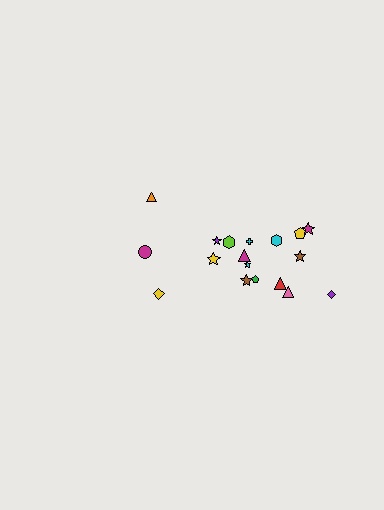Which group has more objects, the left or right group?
The right group.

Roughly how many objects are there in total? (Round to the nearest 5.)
Roughly 20 objects in total.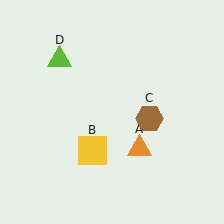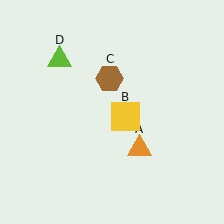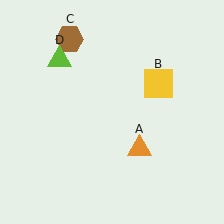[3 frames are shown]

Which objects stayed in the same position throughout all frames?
Orange triangle (object A) and lime triangle (object D) remained stationary.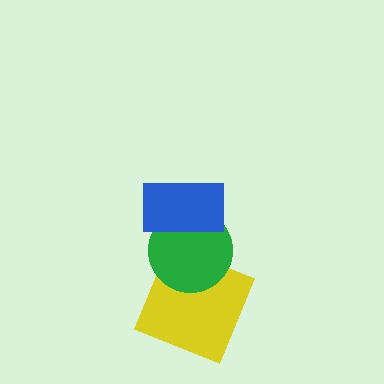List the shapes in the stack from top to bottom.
From top to bottom: the blue rectangle, the green circle, the yellow square.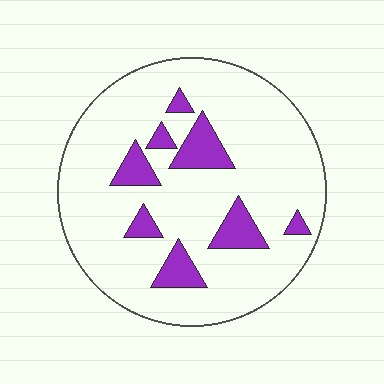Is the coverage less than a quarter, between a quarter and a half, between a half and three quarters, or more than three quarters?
Less than a quarter.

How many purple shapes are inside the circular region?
8.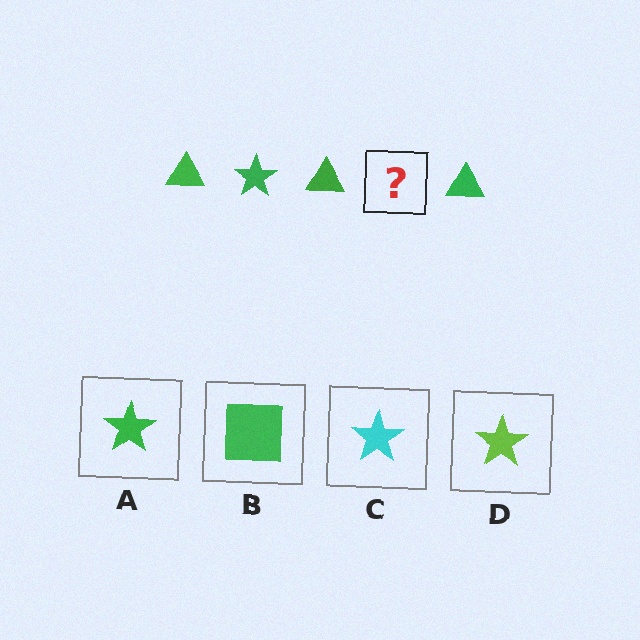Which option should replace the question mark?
Option A.